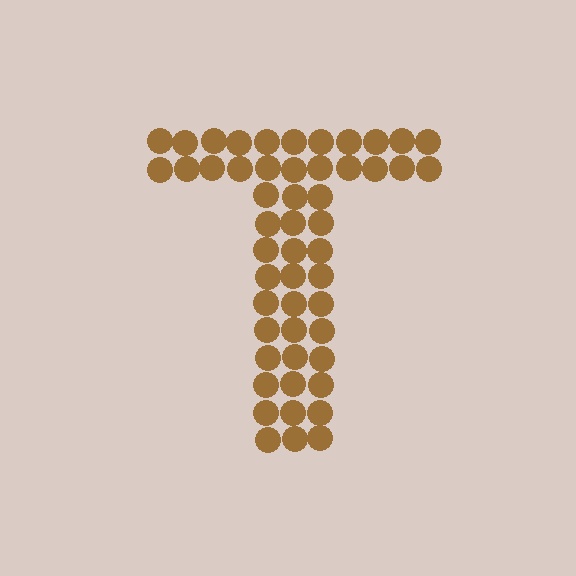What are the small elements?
The small elements are circles.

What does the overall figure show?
The overall figure shows the letter T.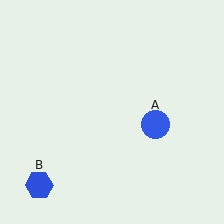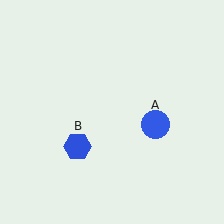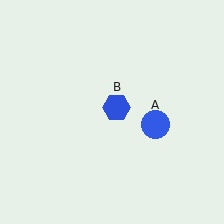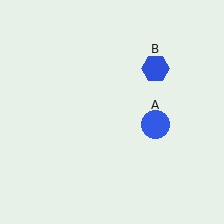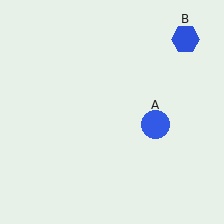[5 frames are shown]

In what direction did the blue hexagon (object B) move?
The blue hexagon (object B) moved up and to the right.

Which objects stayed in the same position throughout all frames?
Blue circle (object A) remained stationary.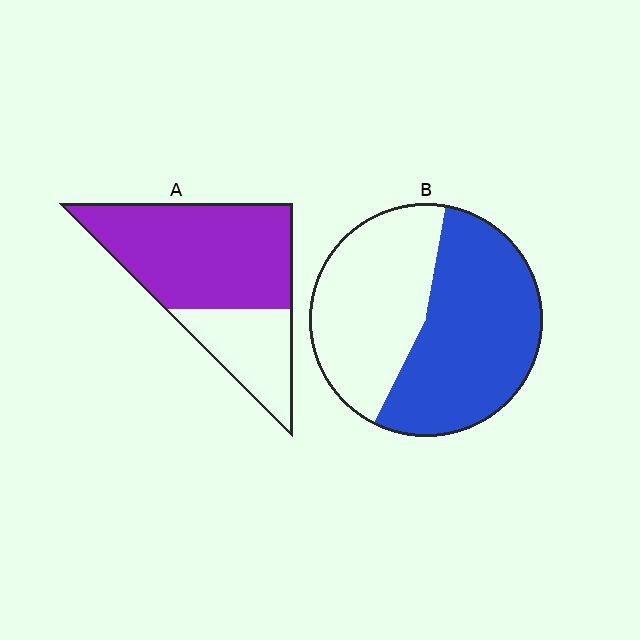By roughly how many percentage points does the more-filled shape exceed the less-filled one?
By roughly 15 percentage points (A over B).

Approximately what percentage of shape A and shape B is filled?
A is approximately 70% and B is approximately 55%.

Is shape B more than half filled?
Yes.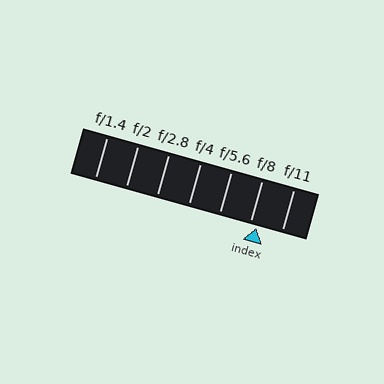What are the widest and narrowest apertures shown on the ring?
The widest aperture shown is f/1.4 and the narrowest is f/11.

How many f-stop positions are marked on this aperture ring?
There are 7 f-stop positions marked.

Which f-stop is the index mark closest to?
The index mark is closest to f/8.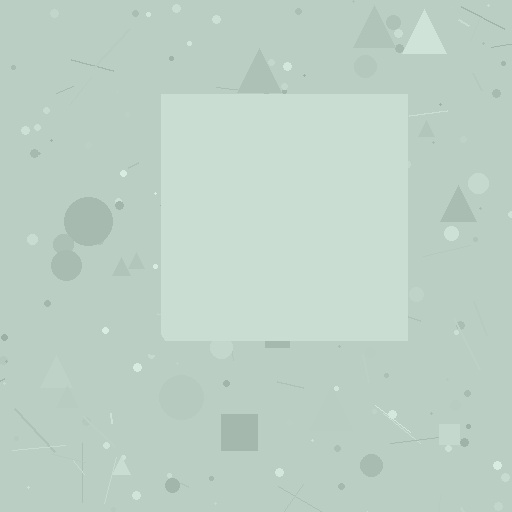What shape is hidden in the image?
A square is hidden in the image.